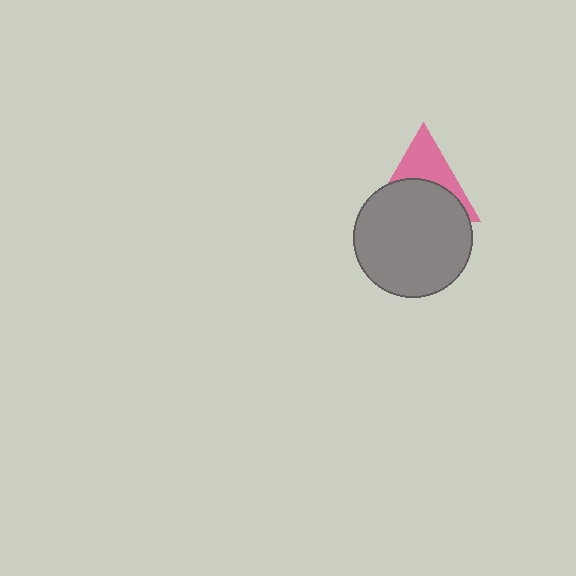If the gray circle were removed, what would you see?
You would see the complete pink triangle.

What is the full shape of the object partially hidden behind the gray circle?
The partially hidden object is a pink triangle.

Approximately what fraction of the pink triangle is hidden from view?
Roughly 58% of the pink triangle is hidden behind the gray circle.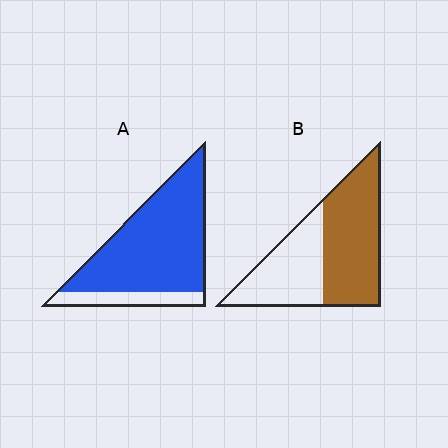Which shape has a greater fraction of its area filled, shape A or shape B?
Shape A.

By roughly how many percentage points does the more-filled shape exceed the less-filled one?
By roughly 25 percentage points (A over B).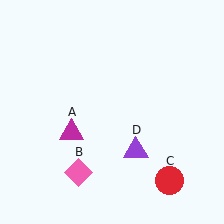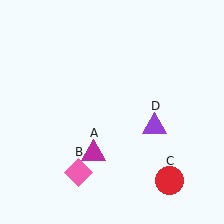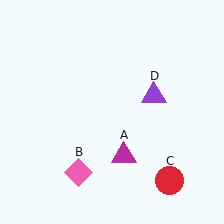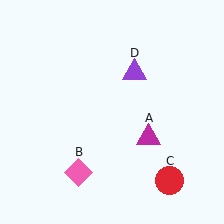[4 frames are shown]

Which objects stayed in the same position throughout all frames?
Pink diamond (object B) and red circle (object C) remained stationary.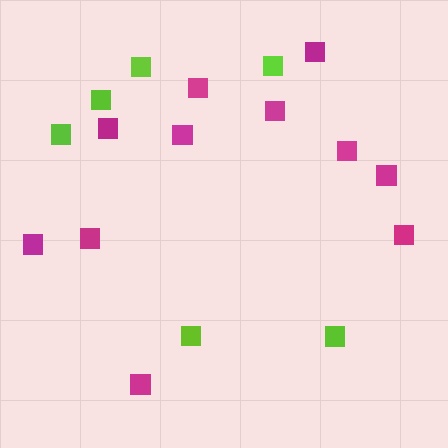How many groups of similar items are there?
There are 2 groups: one group of magenta squares (11) and one group of lime squares (6).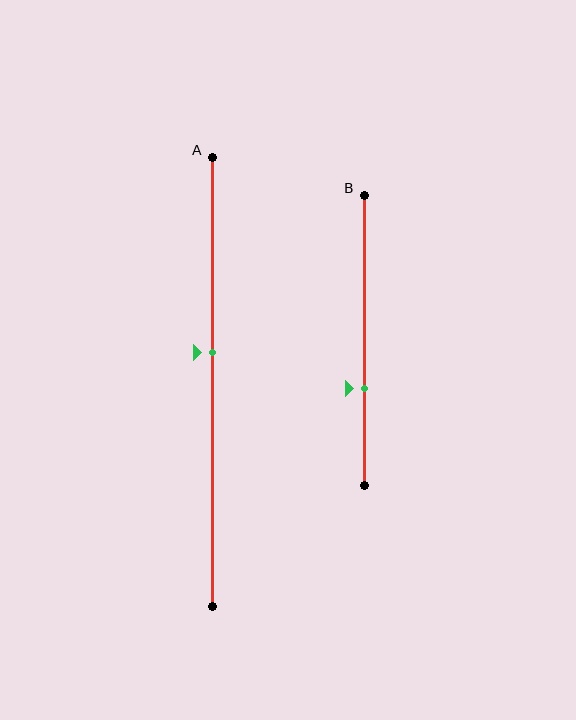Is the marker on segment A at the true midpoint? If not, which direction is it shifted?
No, the marker on segment A is shifted upward by about 7% of the segment length.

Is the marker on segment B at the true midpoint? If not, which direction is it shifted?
No, the marker on segment B is shifted downward by about 17% of the segment length.